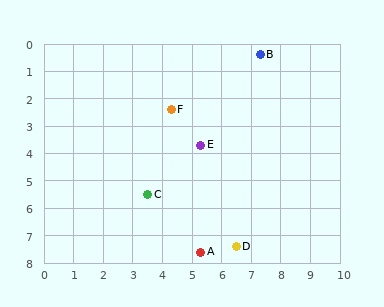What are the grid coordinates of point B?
Point B is at approximately (7.3, 0.4).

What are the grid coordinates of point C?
Point C is at approximately (3.5, 5.5).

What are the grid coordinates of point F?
Point F is at approximately (4.3, 2.4).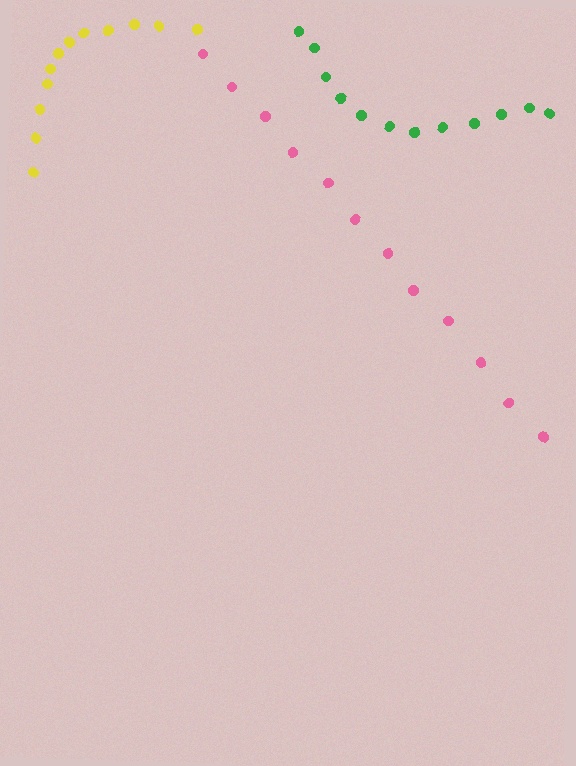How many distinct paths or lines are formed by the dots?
There are 3 distinct paths.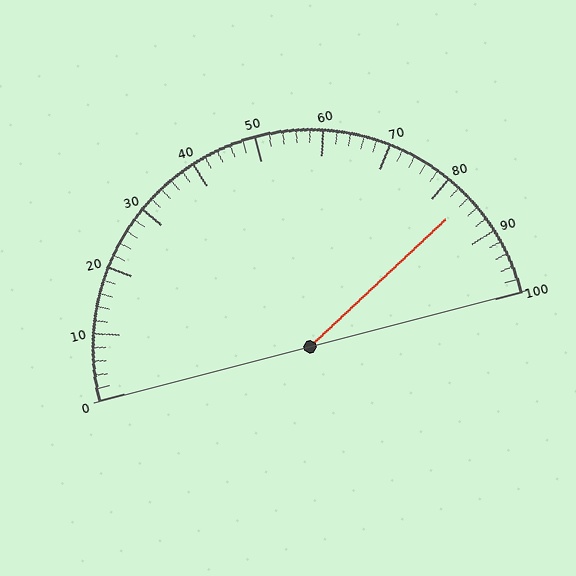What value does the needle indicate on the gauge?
The needle indicates approximately 84.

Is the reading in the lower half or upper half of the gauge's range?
The reading is in the upper half of the range (0 to 100).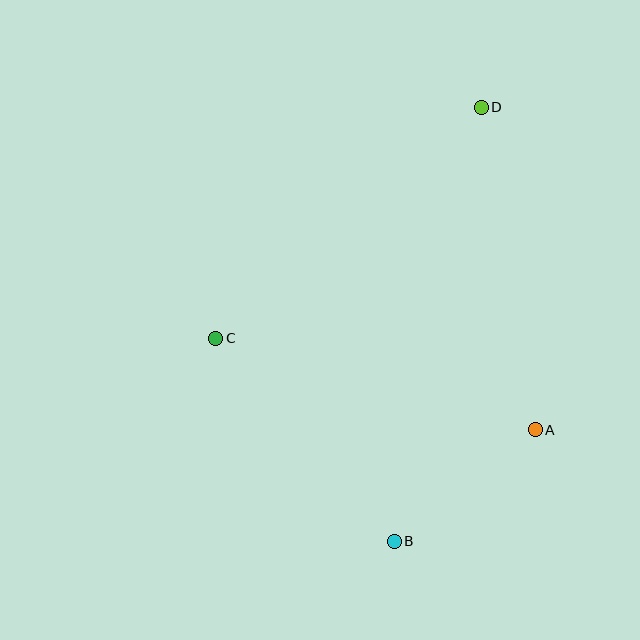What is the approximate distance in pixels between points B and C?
The distance between B and C is approximately 271 pixels.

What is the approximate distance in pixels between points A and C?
The distance between A and C is approximately 332 pixels.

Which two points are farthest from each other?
Points B and D are farthest from each other.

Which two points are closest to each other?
Points A and B are closest to each other.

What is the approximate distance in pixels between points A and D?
The distance between A and D is approximately 327 pixels.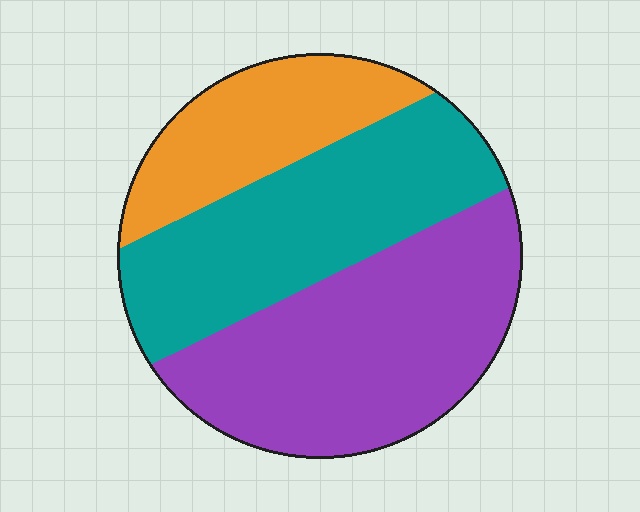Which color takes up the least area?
Orange, at roughly 20%.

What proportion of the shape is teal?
Teal covers 36% of the shape.